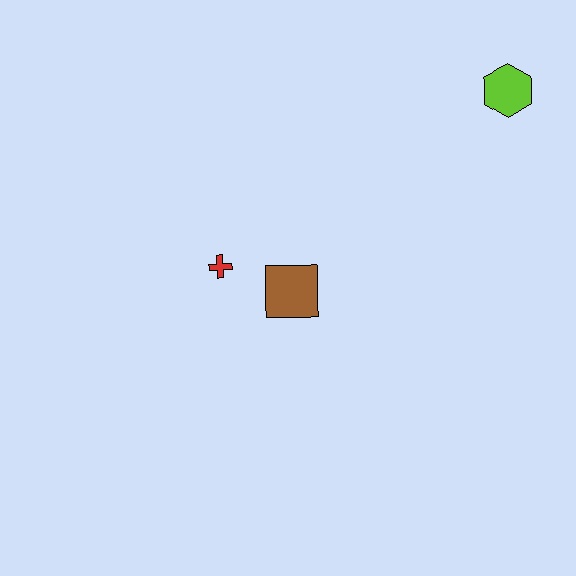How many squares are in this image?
There is 1 square.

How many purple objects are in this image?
There are no purple objects.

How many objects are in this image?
There are 3 objects.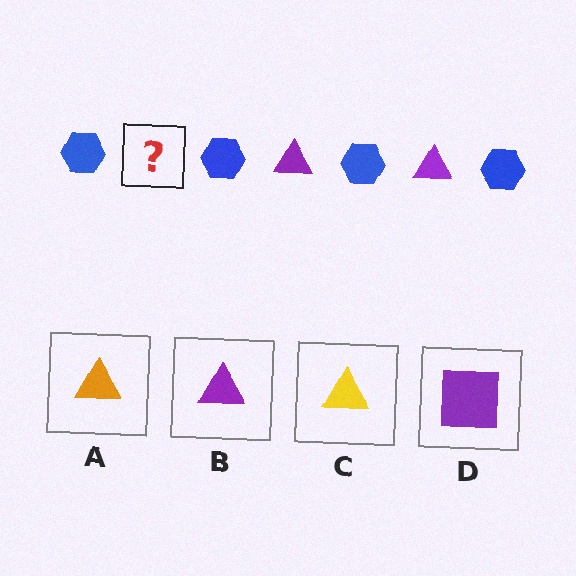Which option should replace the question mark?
Option B.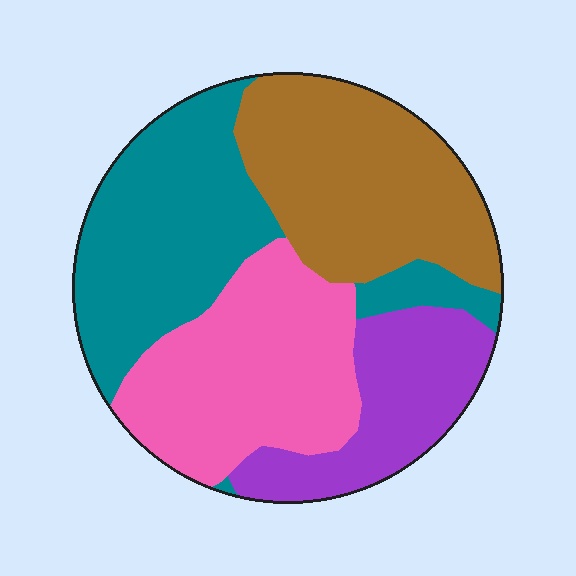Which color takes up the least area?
Purple, at roughly 15%.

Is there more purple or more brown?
Brown.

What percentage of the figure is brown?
Brown takes up between a sixth and a third of the figure.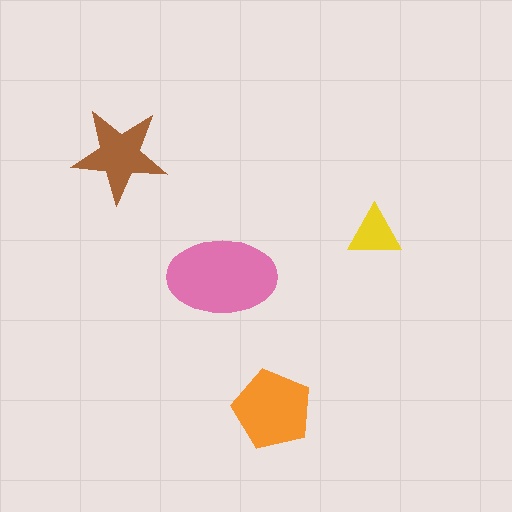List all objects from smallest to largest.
The yellow triangle, the brown star, the orange pentagon, the pink ellipse.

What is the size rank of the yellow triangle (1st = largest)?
4th.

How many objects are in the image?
There are 4 objects in the image.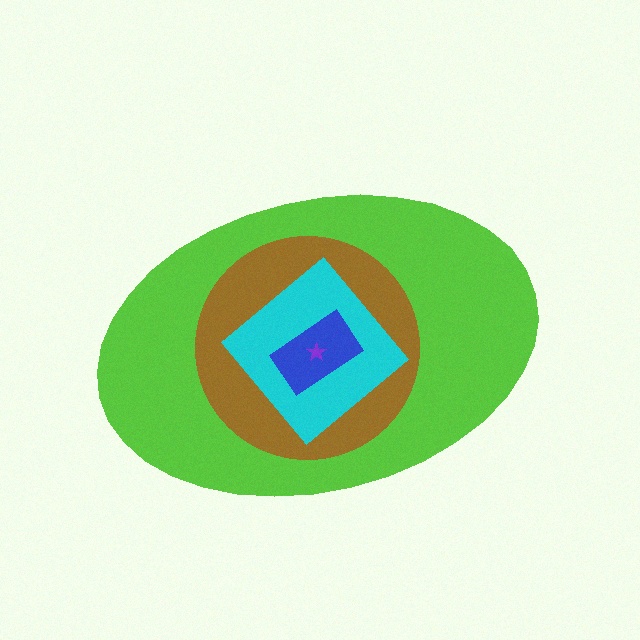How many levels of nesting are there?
5.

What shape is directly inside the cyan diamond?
The blue rectangle.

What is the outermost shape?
The lime ellipse.